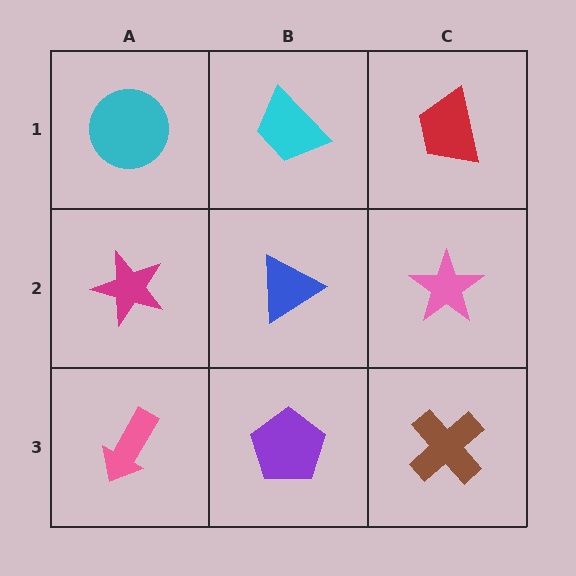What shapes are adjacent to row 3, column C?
A pink star (row 2, column C), a purple pentagon (row 3, column B).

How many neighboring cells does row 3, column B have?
3.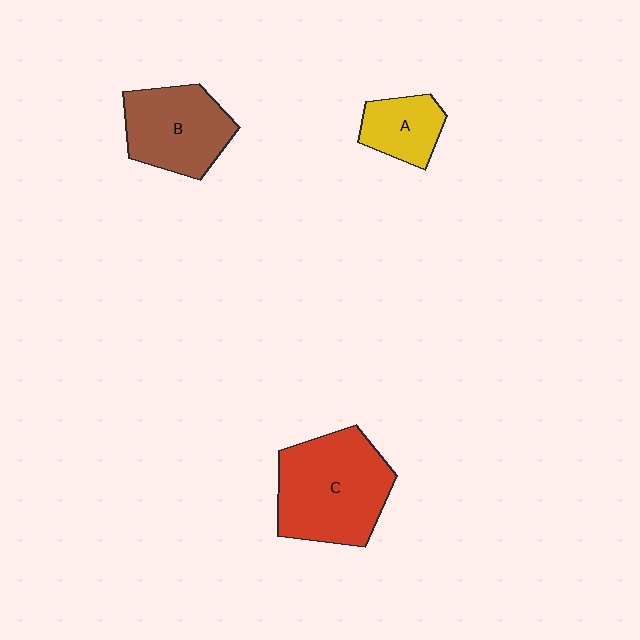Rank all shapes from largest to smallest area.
From largest to smallest: C (red), B (brown), A (yellow).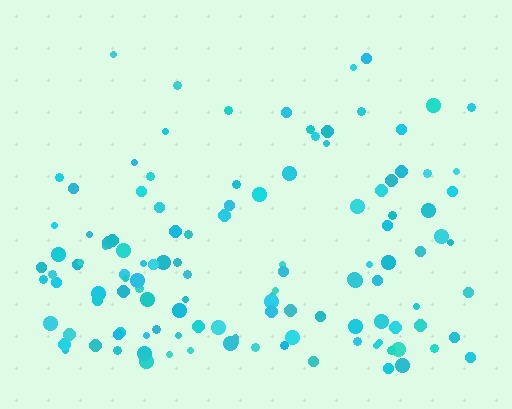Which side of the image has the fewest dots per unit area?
The top.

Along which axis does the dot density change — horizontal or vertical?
Vertical.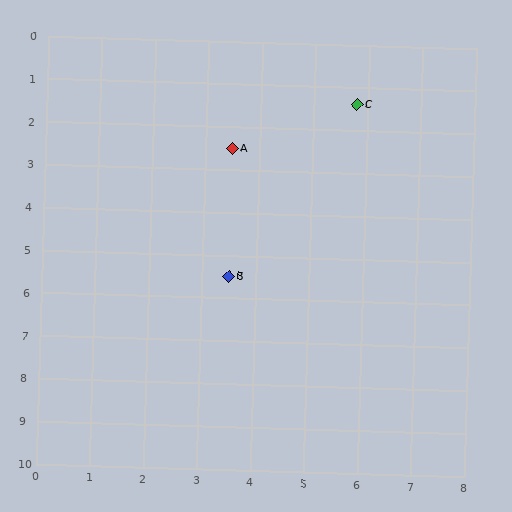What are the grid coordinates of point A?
Point A is at approximately (3.5, 2.5).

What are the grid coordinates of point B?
Point B is at approximately (3.5, 5.5).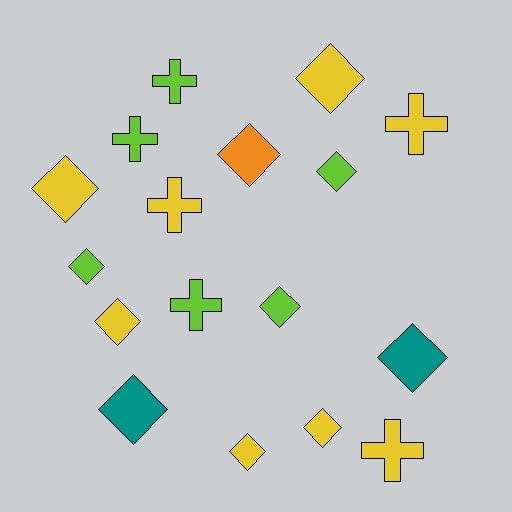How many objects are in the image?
There are 17 objects.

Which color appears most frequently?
Yellow, with 8 objects.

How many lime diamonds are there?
There are 3 lime diamonds.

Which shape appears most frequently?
Diamond, with 11 objects.